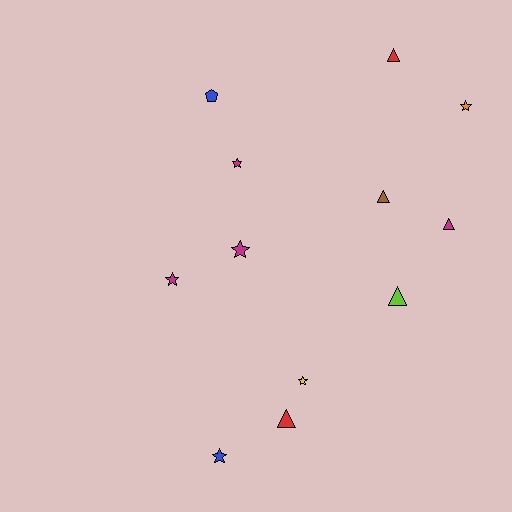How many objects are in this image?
There are 12 objects.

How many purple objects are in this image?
There are no purple objects.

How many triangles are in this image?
There are 5 triangles.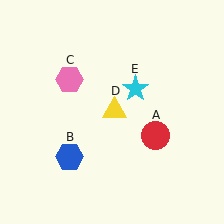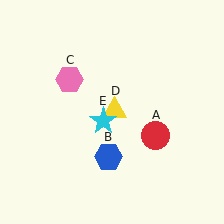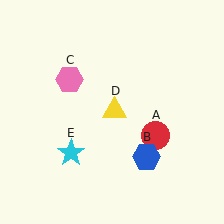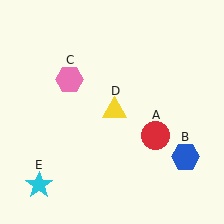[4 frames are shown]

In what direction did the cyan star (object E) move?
The cyan star (object E) moved down and to the left.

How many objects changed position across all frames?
2 objects changed position: blue hexagon (object B), cyan star (object E).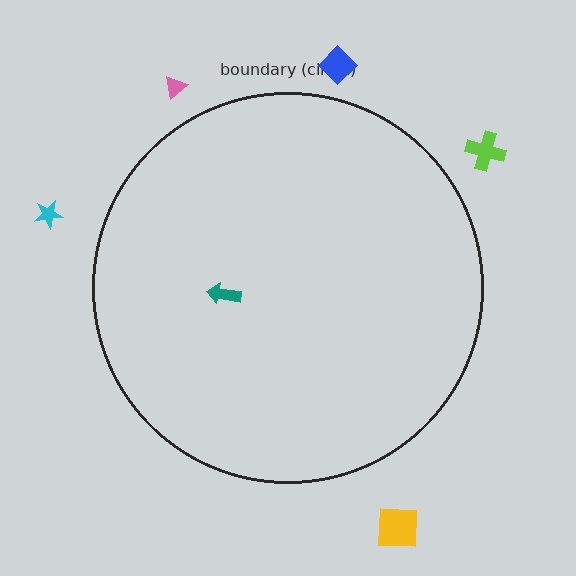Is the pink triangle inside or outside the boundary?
Outside.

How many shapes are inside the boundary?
1 inside, 5 outside.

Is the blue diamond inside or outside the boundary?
Outside.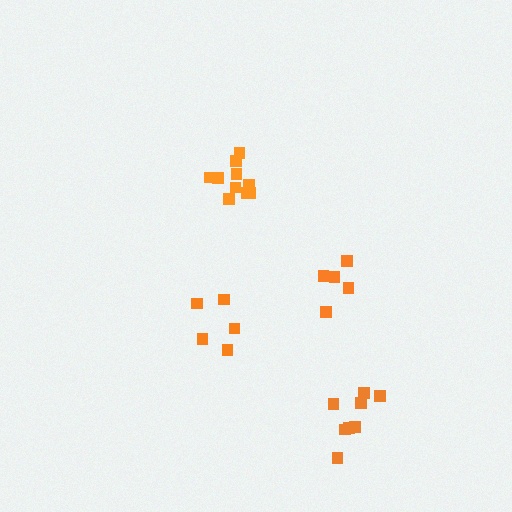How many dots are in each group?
Group 1: 5 dots, Group 2: 8 dots, Group 3: 10 dots, Group 4: 6 dots (29 total).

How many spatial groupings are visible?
There are 4 spatial groupings.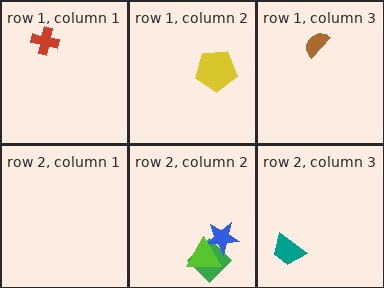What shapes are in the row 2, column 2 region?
The green diamond, the blue star, the lime triangle.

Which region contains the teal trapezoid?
The row 2, column 3 region.